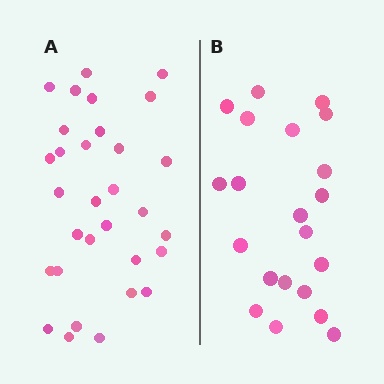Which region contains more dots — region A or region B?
Region A (the left region) has more dots.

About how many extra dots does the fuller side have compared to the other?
Region A has roughly 10 or so more dots than region B.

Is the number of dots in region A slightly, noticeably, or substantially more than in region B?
Region A has substantially more. The ratio is roughly 1.5 to 1.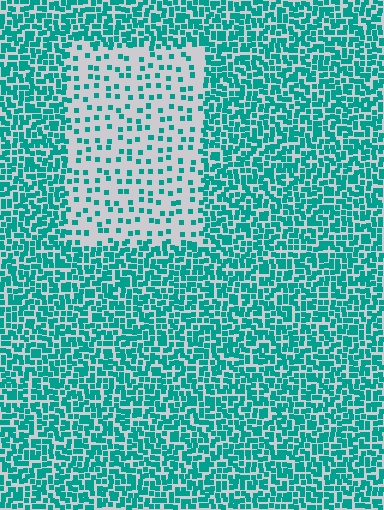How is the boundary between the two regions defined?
The boundary is defined by a change in element density (approximately 3.0x ratio). All elements are the same color, size, and shape.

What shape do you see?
I see a rectangle.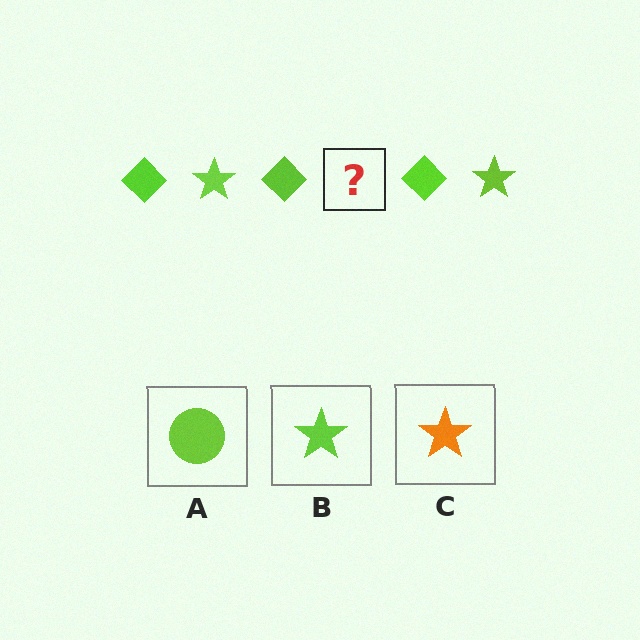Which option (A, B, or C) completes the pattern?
B.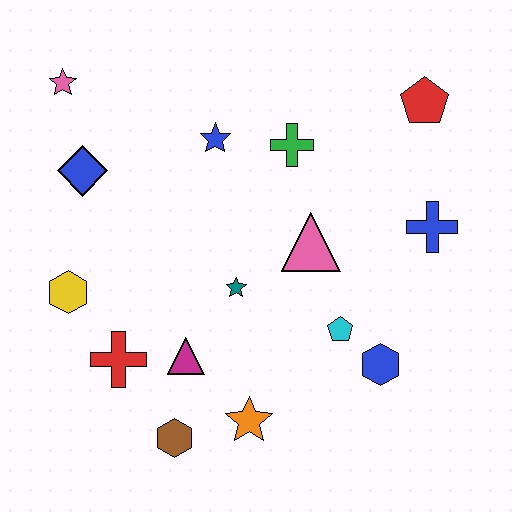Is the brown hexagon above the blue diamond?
No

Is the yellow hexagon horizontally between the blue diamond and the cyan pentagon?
No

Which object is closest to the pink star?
The blue diamond is closest to the pink star.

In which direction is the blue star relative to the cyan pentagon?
The blue star is above the cyan pentagon.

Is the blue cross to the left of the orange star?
No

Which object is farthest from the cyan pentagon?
The pink star is farthest from the cyan pentagon.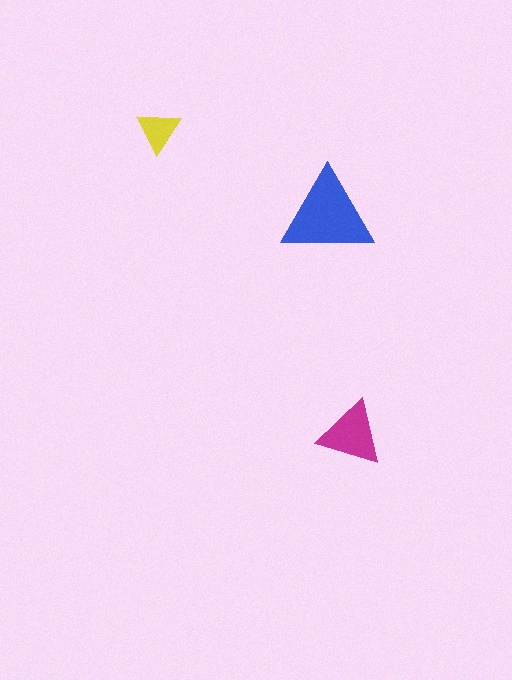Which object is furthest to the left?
The yellow triangle is leftmost.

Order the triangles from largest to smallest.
the blue one, the magenta one, the yellow one.